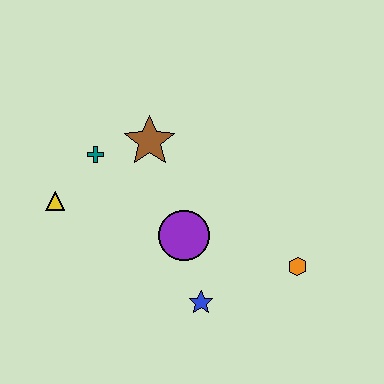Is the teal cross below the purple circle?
No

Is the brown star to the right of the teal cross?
Yes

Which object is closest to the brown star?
The teal cross is closest to the brown star.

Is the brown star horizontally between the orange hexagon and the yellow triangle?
Yes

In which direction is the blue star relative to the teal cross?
The blue star is below the teal cross.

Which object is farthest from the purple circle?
The yellow triangle is farthest from the purple circle.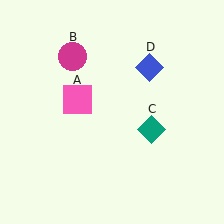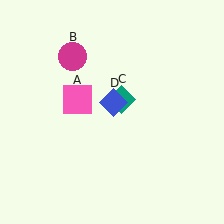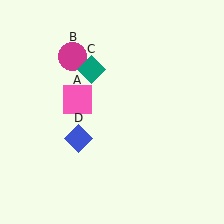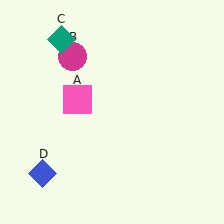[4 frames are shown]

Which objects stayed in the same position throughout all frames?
Pink square (object A) and magenta circle (object B) remained stationary.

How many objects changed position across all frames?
2 objects changed position: teal diamond (object C), blue diamond (object D).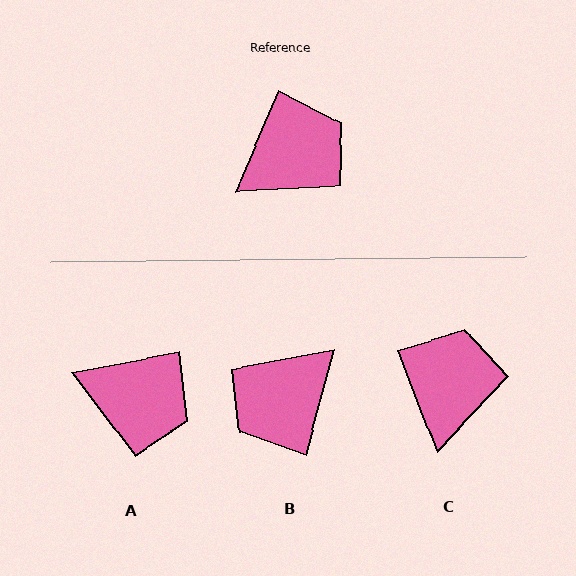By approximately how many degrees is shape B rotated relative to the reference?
Approximately 172 degrees clockwise.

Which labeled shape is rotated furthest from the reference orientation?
B, about 172 degrees away.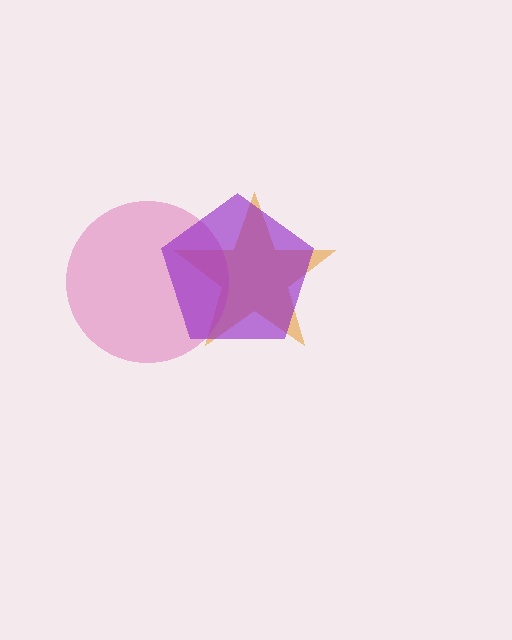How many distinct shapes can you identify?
There are 3 distinct shapes: an orange star, a pink circle, a purple pentagon.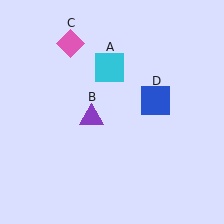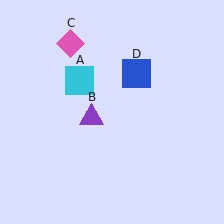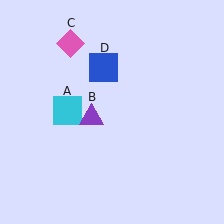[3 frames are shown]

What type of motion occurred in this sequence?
The cyan square (object A), blue square (object D) rotated counterclockwise around the center of the scene.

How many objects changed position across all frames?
2 objects changed position: cyan square (object A), blue square (object D).